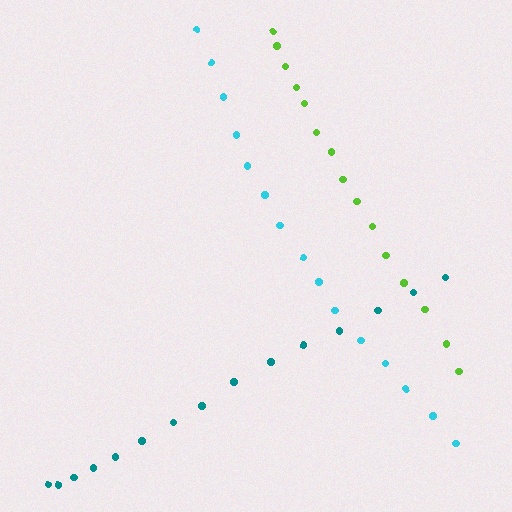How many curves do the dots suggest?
There are 3 distinct paths.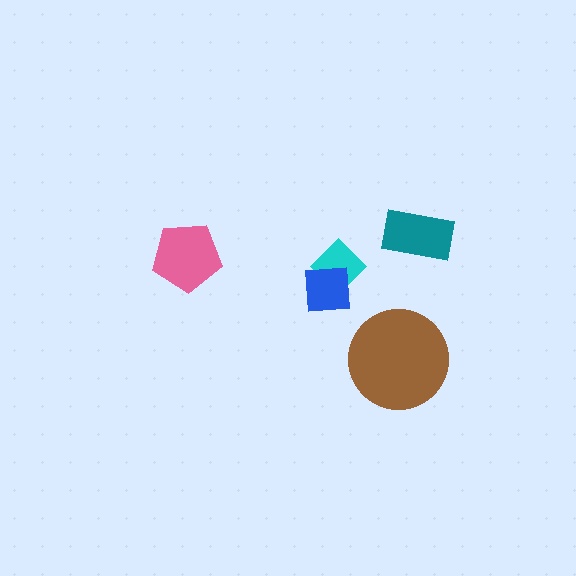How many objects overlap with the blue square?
1 object overlaps with the blue square.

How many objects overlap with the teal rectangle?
0 objects overlap with the teal rectangle.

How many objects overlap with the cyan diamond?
1 object overlaps with the cyan diamond.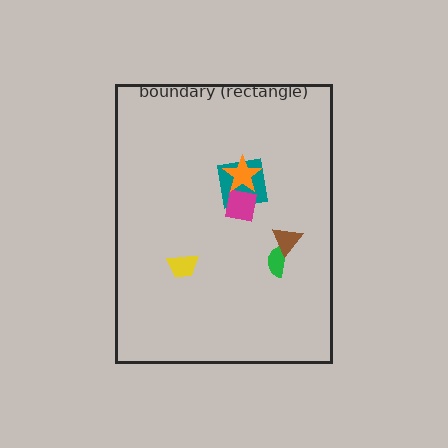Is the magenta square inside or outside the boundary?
Inside.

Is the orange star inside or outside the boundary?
Inside.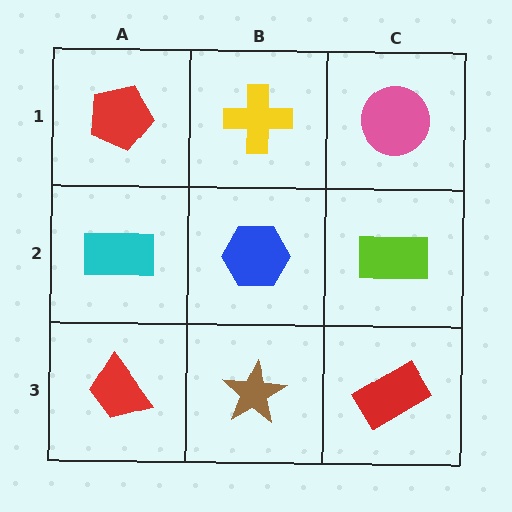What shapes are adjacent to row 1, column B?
A blue hexagon (row 2, column B), a red pentagon (row 1, column A), a pink circle (row 1, column C).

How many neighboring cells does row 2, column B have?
4.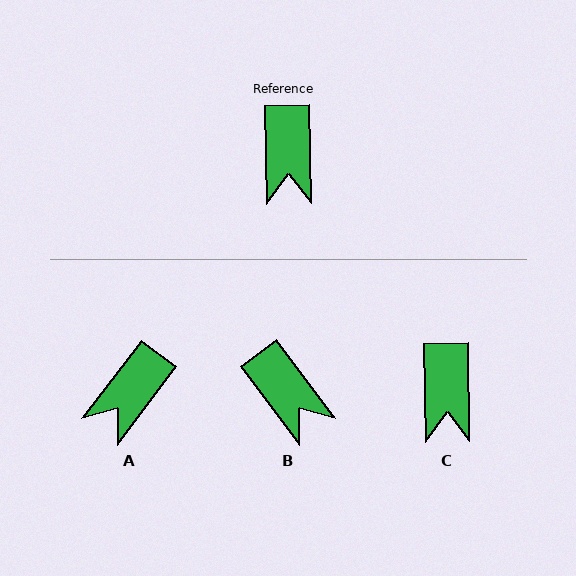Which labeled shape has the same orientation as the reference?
C.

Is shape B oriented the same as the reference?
No, it is off by about 36 degrees.